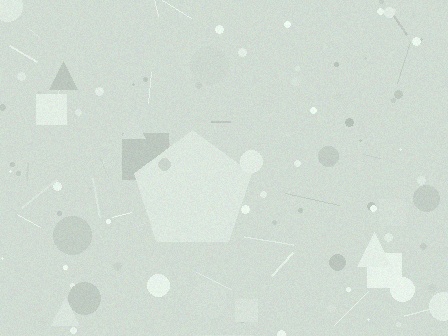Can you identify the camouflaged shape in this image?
The camouflaged shape is a pentagon.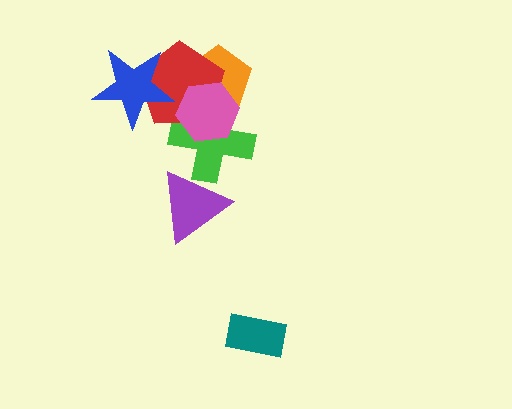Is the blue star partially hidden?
No, no other shape covers it.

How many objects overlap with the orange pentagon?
3 objects overlap with the orange pentagon.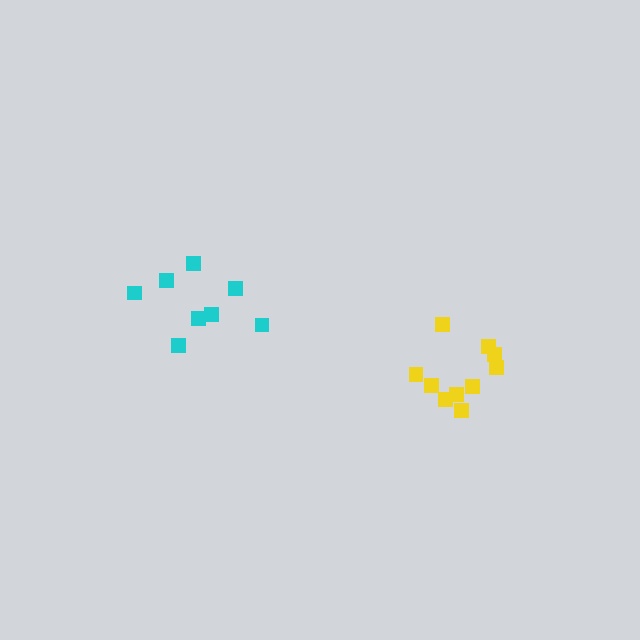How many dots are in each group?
Group 1: 8 dots, Group 2: 10 dots (18 total).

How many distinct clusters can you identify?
There are 2 distinct clusters.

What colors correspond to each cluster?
The clusters are colored: cyan, yellow.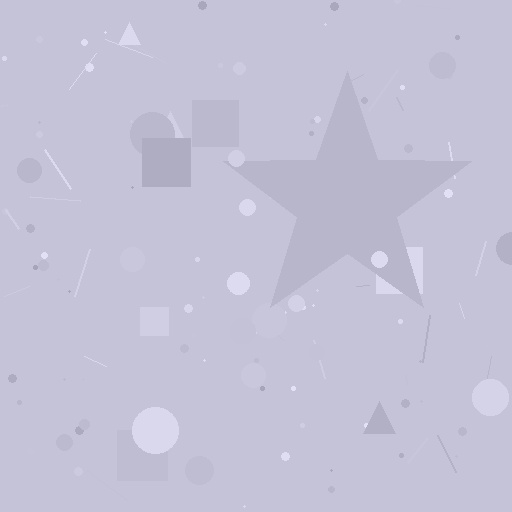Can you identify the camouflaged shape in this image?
The camouflaged shape is a star.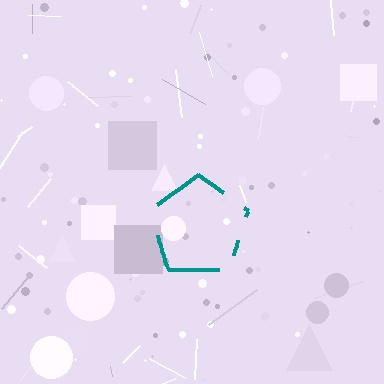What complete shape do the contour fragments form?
The contour fragments form a pentagon.